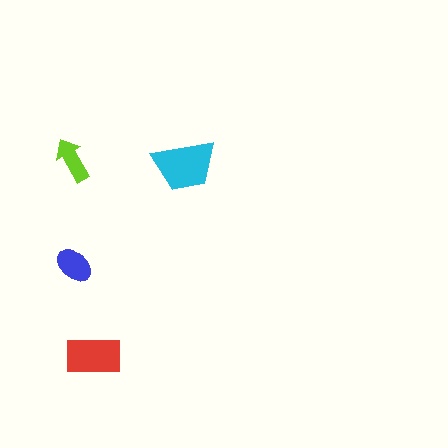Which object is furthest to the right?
The cyan trapezoid is rightmost.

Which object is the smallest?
The lime arrow.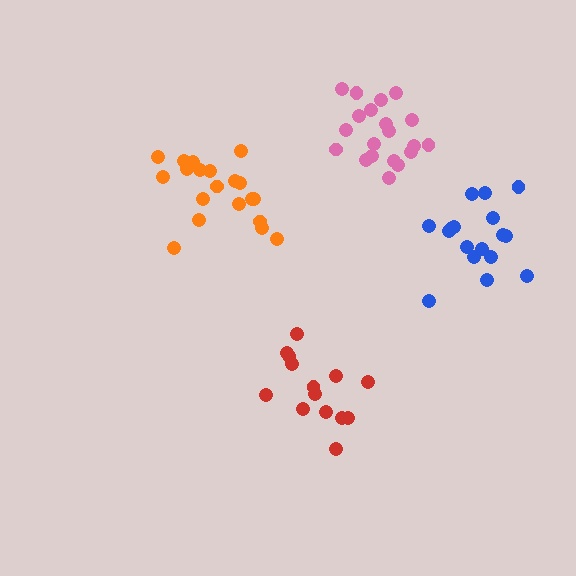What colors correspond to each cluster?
The clusters are colored: red, pink, orange, blue.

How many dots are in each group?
Group 1: 14 dots, Group 2: 20 dots, Group 3: 20 dots, Group 4: 17 dots (71 total).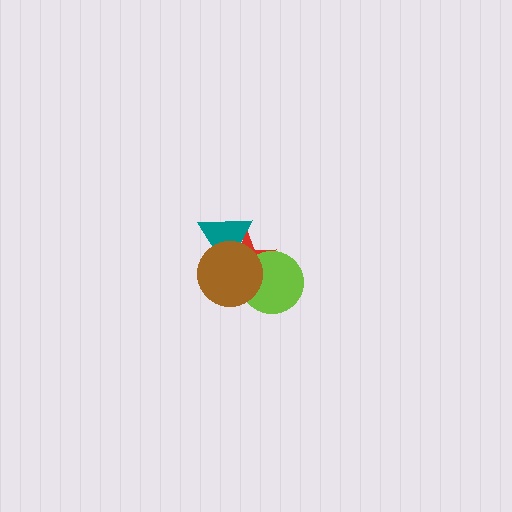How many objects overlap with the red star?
3 objects overlap with the red star.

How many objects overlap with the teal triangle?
2 objects overlap with the teal triangle.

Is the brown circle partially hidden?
No, no other shape covers it.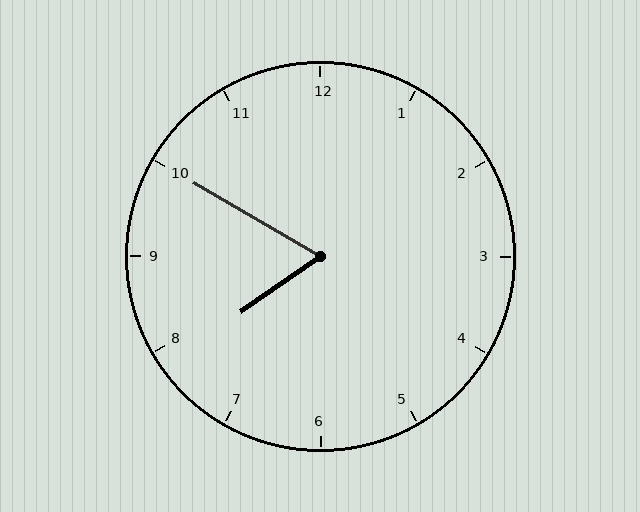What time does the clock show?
7:50.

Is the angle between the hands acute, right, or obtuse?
It is acute.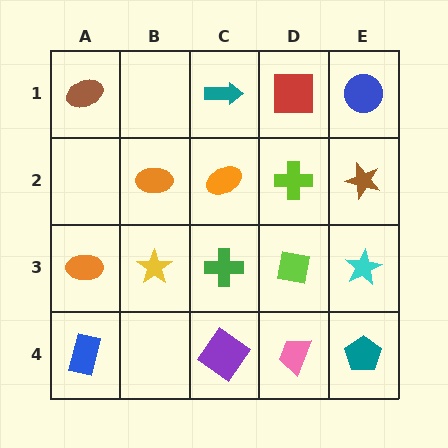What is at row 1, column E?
A blue circle.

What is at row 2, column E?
A brown star.